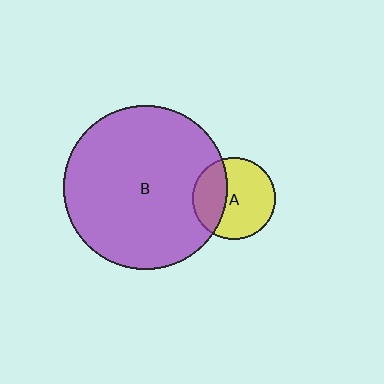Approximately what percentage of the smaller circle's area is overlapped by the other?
Approximately 35%.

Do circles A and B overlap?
Yes.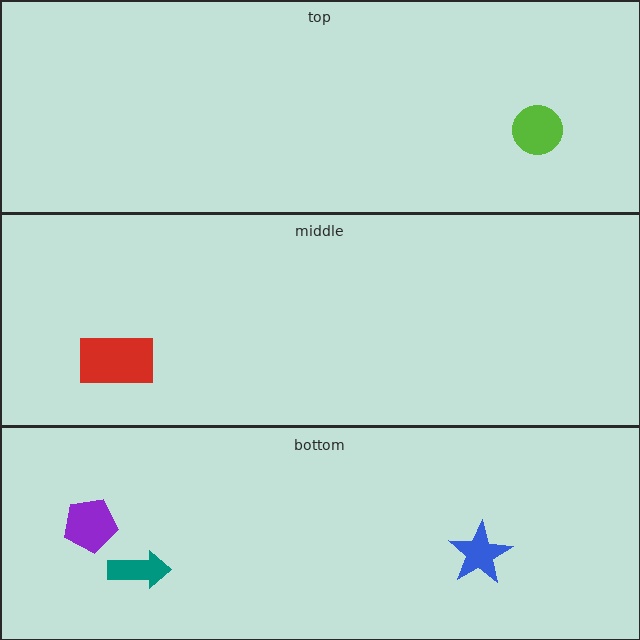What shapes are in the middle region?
The red rectangle.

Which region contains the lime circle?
The top region.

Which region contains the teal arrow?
The bottom region.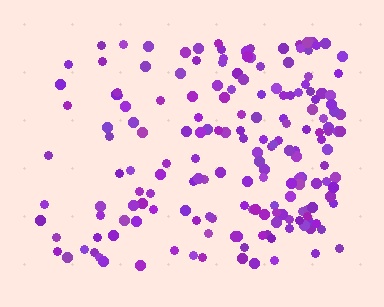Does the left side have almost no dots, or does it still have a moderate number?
Still a moderate number, just noticeably fewer than the right.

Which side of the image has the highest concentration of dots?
The right.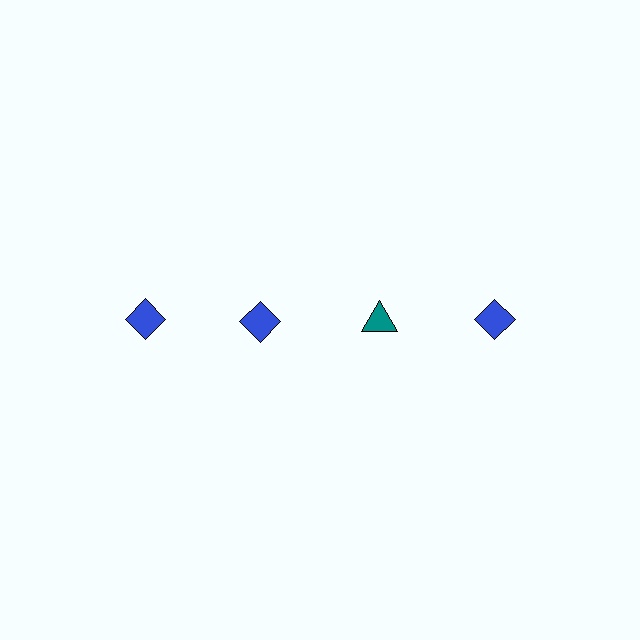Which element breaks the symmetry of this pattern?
The teal triangle in the top row, center column breaks the symmetry. All other shapes are blue diamonds.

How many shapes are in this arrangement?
There are 4 shapes arranged in a grid pattern.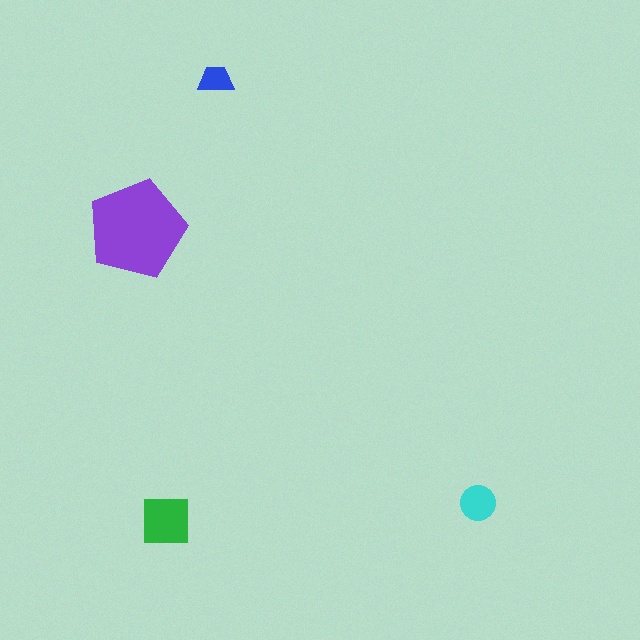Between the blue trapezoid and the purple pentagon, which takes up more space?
The purple pentagon.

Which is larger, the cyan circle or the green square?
The green square.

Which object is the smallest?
The blue trapezoid.